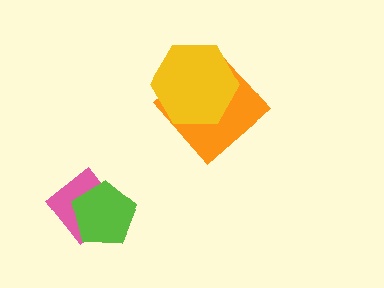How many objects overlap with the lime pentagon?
1 object overlaps with the lime pentagon.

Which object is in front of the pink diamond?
The lime pentagon is in front of the pink diamond.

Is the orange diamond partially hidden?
Yes, it is partially covered by another shape.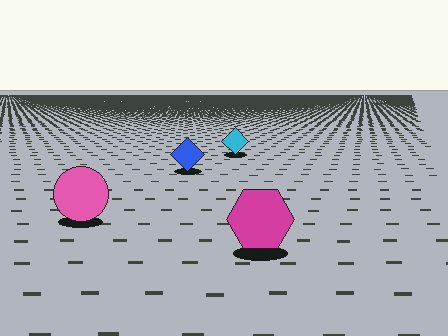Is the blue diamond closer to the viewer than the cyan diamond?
Yes. The blue diamond is closer — you can tell from the texture gradient: the ground texture is coarser near it.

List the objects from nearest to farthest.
From nearest to farthest: the magenta hexagon, the pink circle, the blue diamond, the cyan diamond.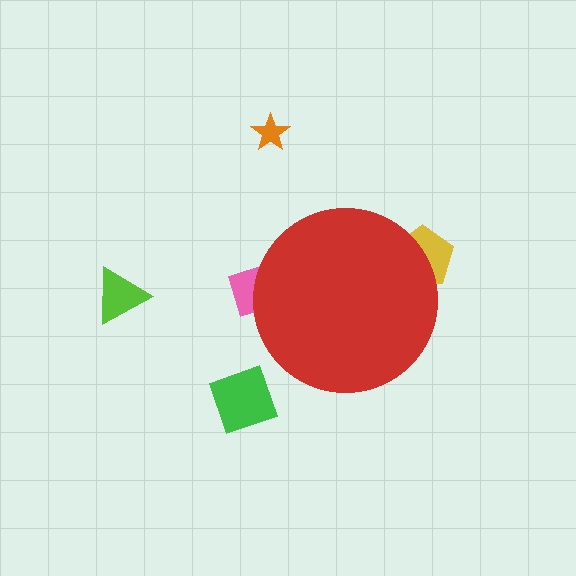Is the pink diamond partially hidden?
Yes, the pink diamond is partially hidden behind the red circle.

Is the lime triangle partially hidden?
No, the lime triangle is fully visible.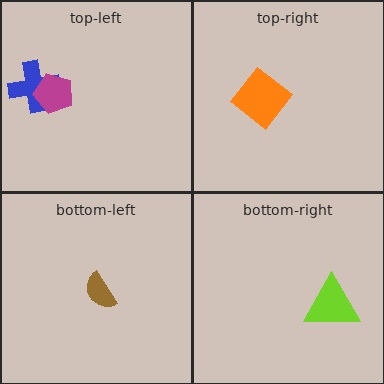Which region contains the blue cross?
The top-left region.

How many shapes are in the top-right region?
1.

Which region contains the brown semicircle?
The bottom-left region.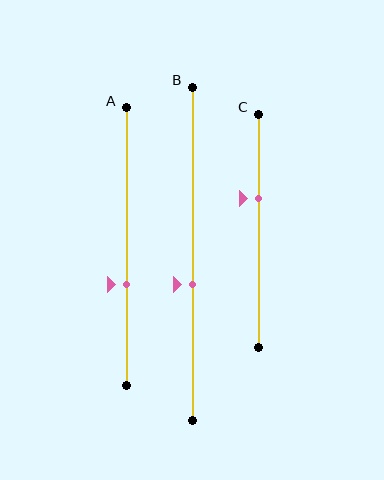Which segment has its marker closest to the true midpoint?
Segment B has its marker closest to the true midpoint.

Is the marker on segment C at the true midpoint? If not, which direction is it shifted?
No, the marker on segment C is shifted upward by about 14% of the segment length.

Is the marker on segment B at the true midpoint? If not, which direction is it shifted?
No, the marker on segment B is shifted downward by about 9% of the segment length.